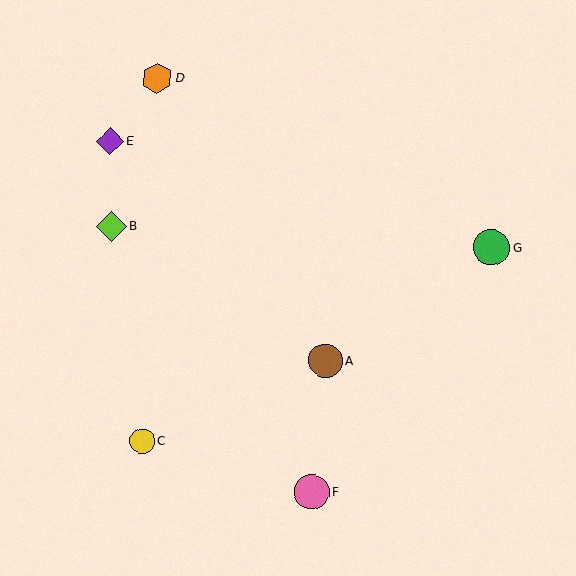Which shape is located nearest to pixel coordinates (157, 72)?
The orange hexagon (labeled D) at (157, 78) is nearest to that location.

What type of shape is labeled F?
Shape F is a pink circle.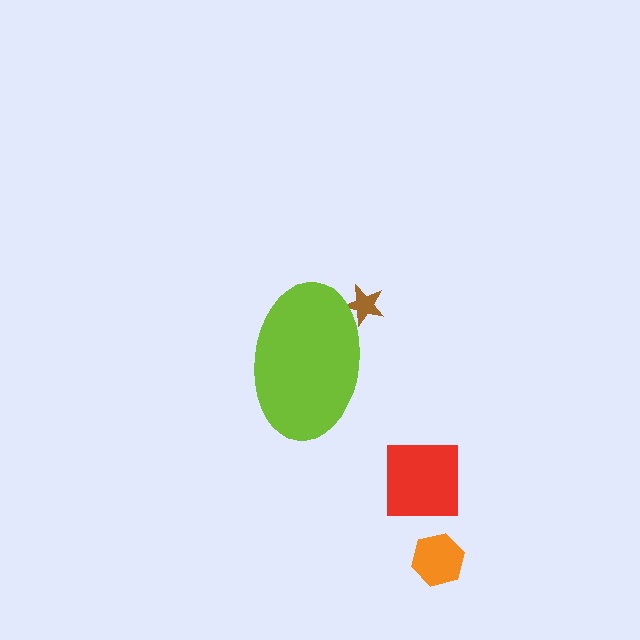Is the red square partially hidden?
No, the red square is fully visible.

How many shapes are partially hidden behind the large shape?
1 shape is partially hidden.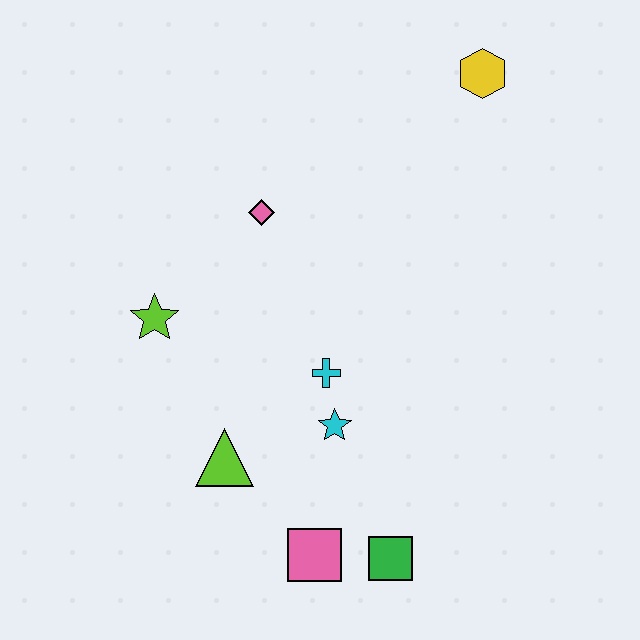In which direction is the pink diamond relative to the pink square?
The pink diamond is above the pink square.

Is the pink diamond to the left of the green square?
Yes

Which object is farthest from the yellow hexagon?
The pink square is farthest from the yellow hexagon.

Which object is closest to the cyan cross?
The cyan star is closest to the cyan cross.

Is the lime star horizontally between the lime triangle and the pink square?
No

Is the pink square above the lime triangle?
No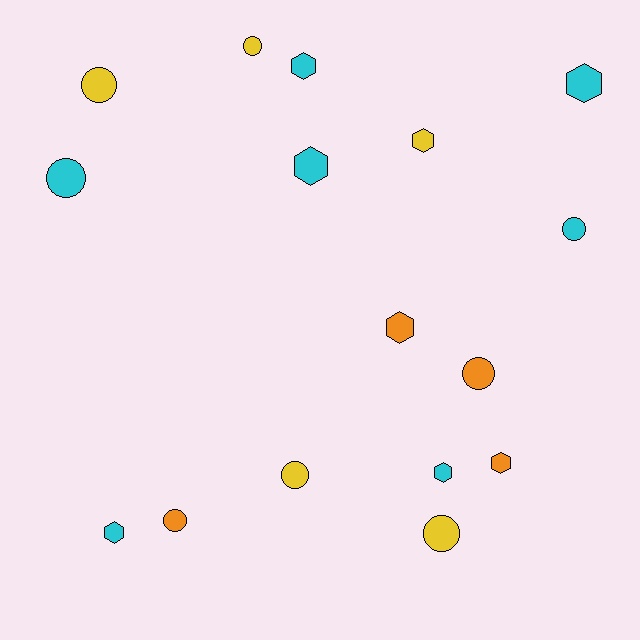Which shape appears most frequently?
Circle, with 8 objects.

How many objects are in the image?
There are 16 objects.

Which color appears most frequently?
Cyan, with 7 objects.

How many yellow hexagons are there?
There is 1 yellow hexagon.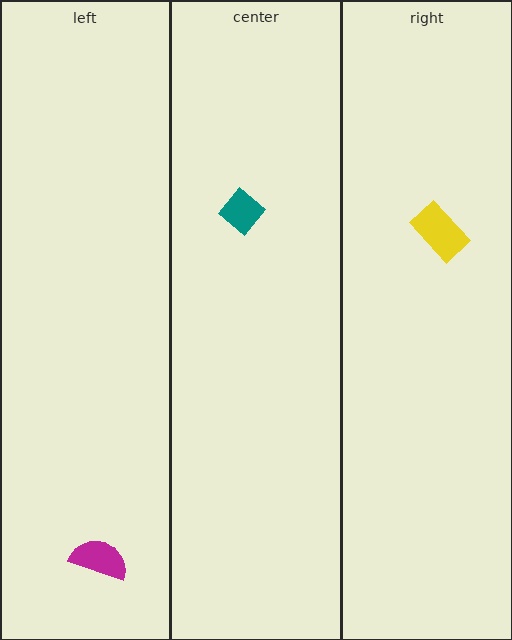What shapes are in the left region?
The magenta semicircle.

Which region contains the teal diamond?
The center region.